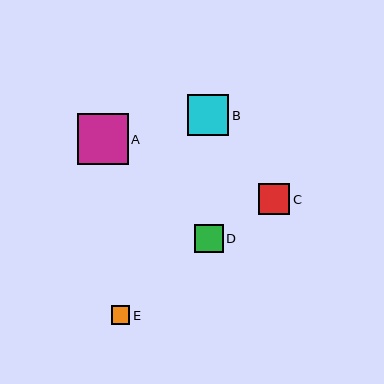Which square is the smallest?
Square E is the smallest with a size of approximately 18 pixels.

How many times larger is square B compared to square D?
Square B is approximately 1.4 times the size of square D.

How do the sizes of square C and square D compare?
Square C and square D are approximately the same size.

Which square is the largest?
Square A is the largest with a size of approximately 50 pixels.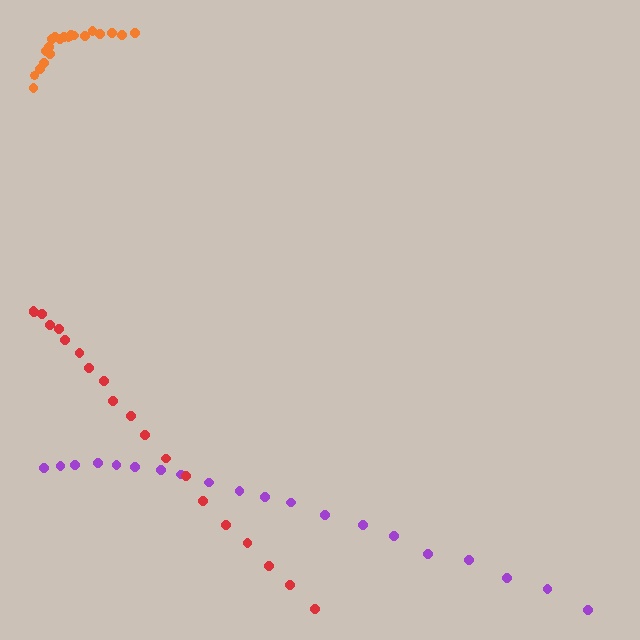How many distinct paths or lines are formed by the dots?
There are 3 distinct paths.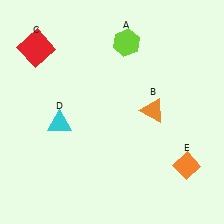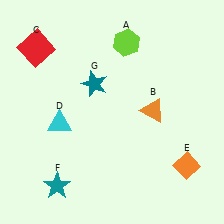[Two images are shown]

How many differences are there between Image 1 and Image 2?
There are 2 differences between the two images.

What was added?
A teal star (F), a teal star (G) were added in Image 2.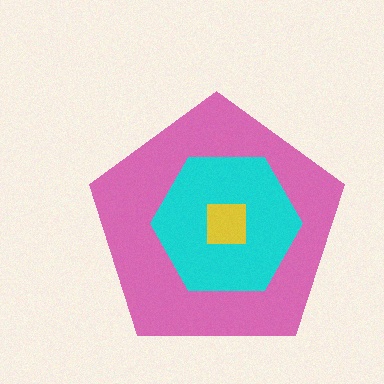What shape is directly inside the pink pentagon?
The cyan hexagon.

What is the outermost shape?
The pink pentagon.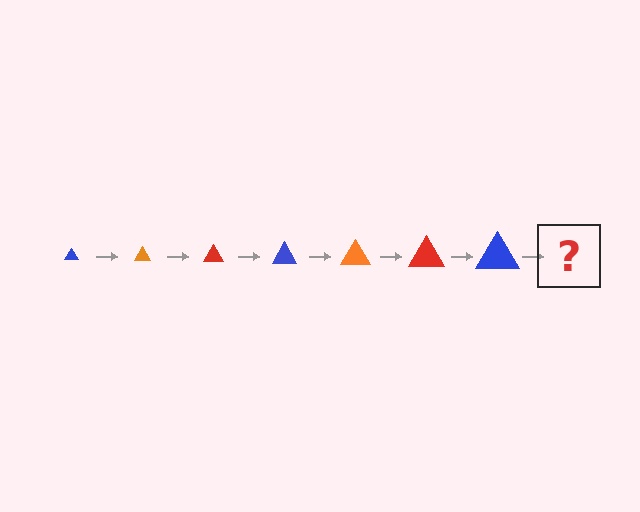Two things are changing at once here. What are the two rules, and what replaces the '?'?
The two rules are that the triangle grows larger each step and the color cycles through blue, orange, and red. The '?' should be an orange triangle, larger than the previous one.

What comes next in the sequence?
The next element should be an orange triangle, larger than the previous one.